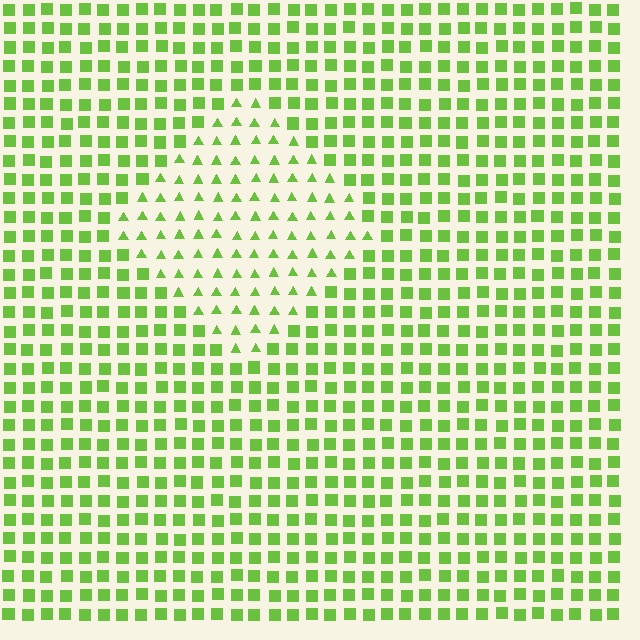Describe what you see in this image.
The image is filled with small lime elements arranged in a uniform grid. A diamond-shaped region contains triangles, while the surrounding area contains squares. The boundary is defined purely by the change in element shape.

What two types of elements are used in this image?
The image uses triangles inside the diamond region and squares outside it.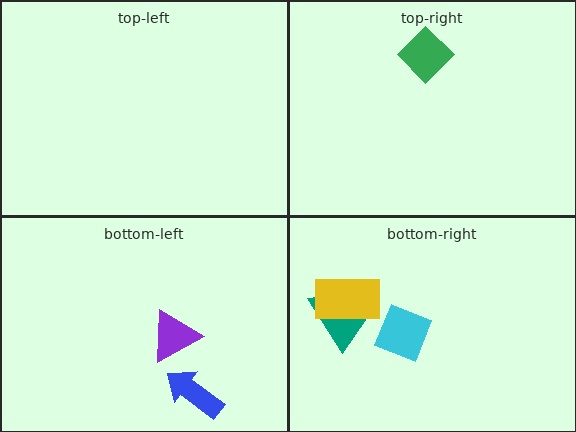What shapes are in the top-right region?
The green diamond.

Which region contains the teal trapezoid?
The bottom-right region.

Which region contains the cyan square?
The bottom-right region.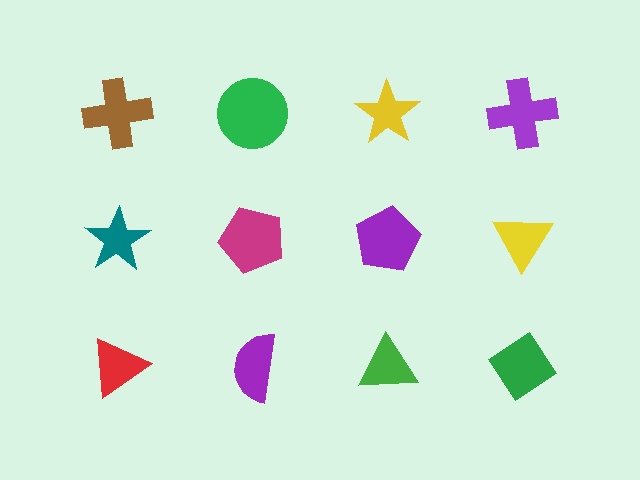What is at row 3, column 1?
A red triangle.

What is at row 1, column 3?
A yellow star.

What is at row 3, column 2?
A purple semicircle.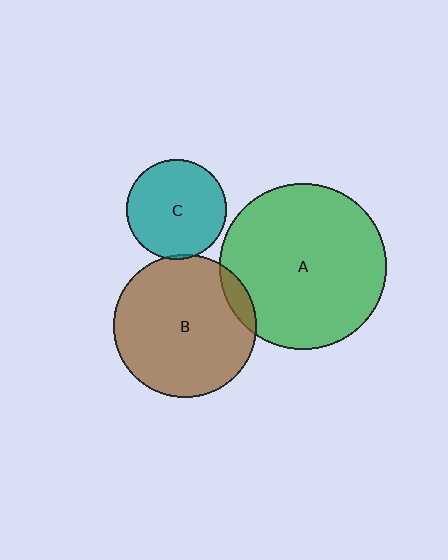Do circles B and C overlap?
Yes.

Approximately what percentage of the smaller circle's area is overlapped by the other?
Approximately 5%.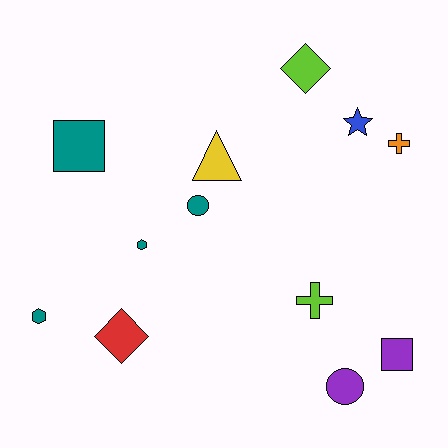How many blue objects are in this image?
There is 1 blue object.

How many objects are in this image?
There are 12 objects.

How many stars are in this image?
There is 1 star.